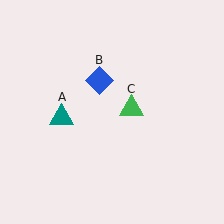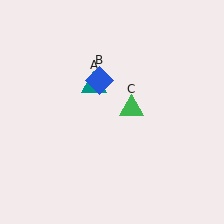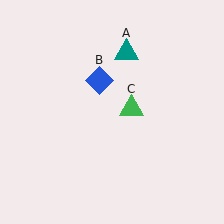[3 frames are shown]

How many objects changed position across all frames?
1 object changed position: teal triangle (object A).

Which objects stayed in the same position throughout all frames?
Blue diamond (object B) and green triangle (object C) remained stationary.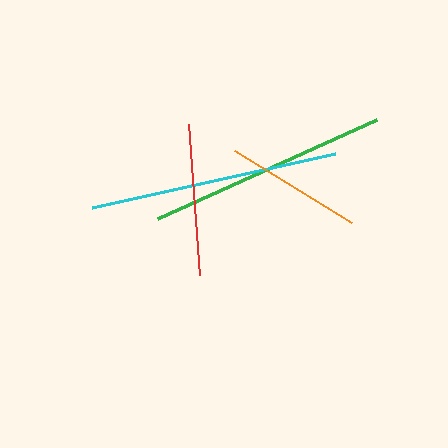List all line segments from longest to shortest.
From longest to shortest: cyan, green, red, orange.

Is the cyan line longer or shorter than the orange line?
The cyan line is longer than the orange line.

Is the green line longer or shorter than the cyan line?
The cyan line is longer than the green line.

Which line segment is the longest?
The cyan line is the longest at approximately 249 pixels.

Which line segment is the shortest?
The orange line is the shortest at approximately 137 pixels.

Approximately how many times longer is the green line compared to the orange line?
The green line is approximately 1.7 times the length of the orange line.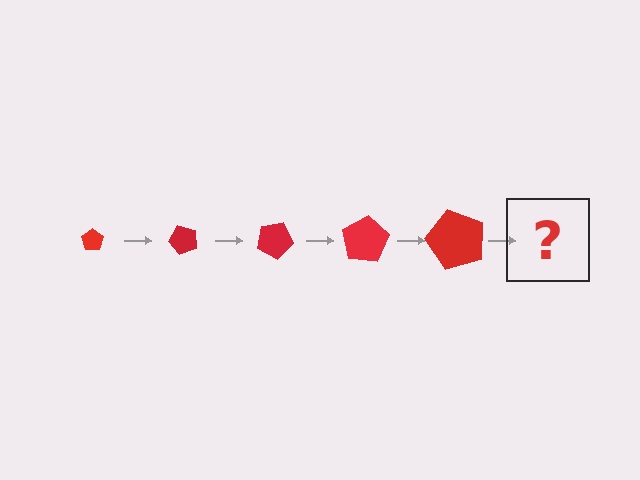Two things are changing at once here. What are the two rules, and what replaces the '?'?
The two rules are that the pentagon grows larger each step and it rotates 50 degrees each step. The '?' should be a pentagon, larger than the previous one and rotated 250 degrees from the start.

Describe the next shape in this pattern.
It should be a pentagon, larger than the previous one and rotated 250 degrees from the start.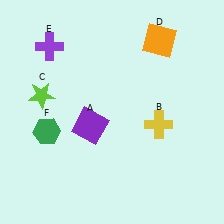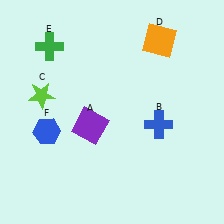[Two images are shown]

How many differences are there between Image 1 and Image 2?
There are 3 differences between the two images.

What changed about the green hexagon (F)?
In Image 1, F is green. In Image 2, it changed to blue.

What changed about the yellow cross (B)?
In Image 1, B is yellow. In Image 2, it changed to blue.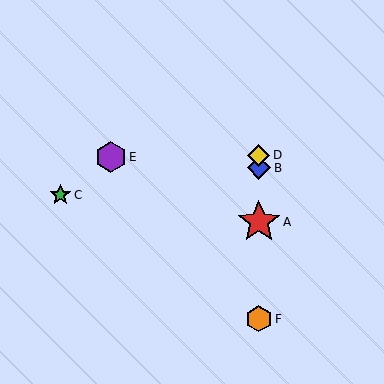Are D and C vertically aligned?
No, D is at x≈259 and C is at x≈60.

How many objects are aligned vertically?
4 objects (A, B, D, F) are aligned vertically.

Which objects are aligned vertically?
Objects A, B, D, F are aligned vertically.